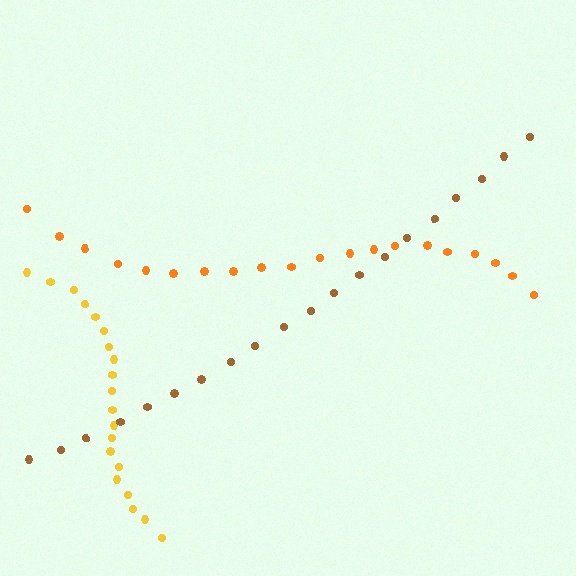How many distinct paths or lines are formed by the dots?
There are 3 distinct paths.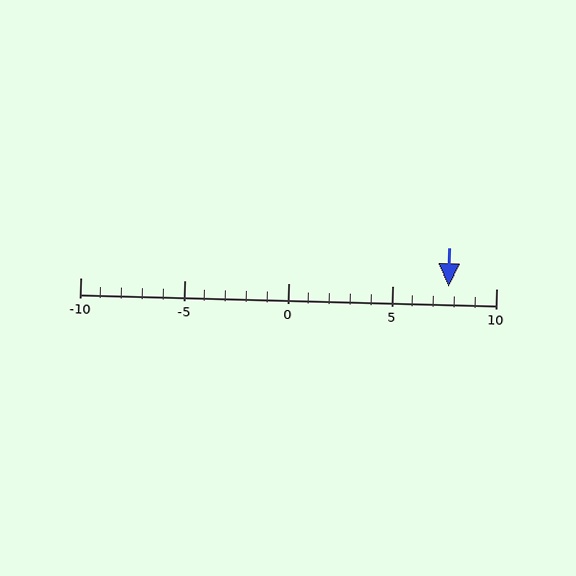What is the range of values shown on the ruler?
The ruler shows values from -10 to 10.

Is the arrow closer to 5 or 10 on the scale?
The arrow is closer to 10.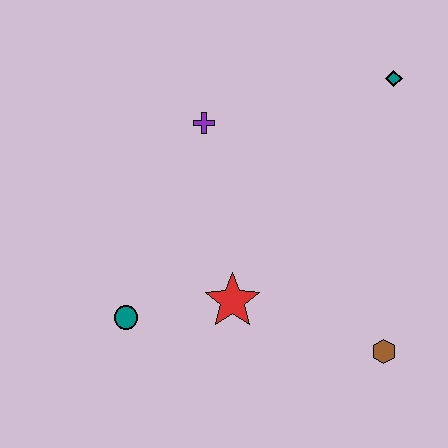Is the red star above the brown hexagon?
Yes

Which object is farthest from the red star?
The teal diamond is farthest from the red star.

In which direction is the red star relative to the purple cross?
The red star is below the purple cross.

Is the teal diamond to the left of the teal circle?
No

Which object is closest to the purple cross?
The red star is closest to the purple cross.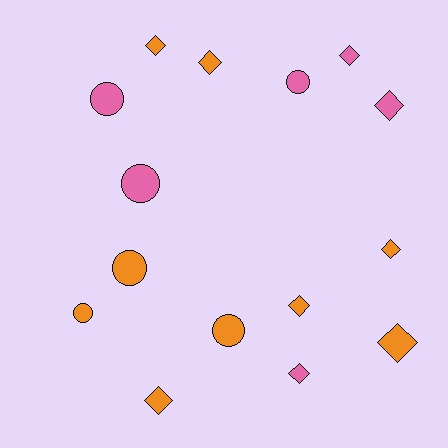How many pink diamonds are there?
There are 3 pink diamonds.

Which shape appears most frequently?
Diamond, with 9 objects.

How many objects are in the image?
There are 15 objects.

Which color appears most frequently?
Orange, with 9 objects.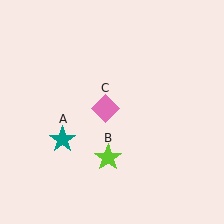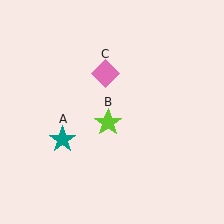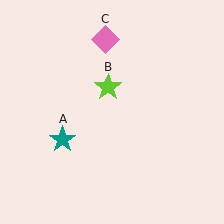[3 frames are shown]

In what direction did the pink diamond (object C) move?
The pink diamond (object C) moved up.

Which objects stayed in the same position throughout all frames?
Teal star (object A) remained stationary.